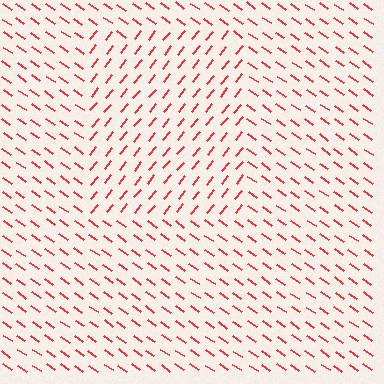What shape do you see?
I see a rectangle.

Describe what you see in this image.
The image is filled with small red line segments. A rectangle region in the image has lines oriented differently from the surrounding lines, creating a visible texture boundary.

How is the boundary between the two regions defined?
The boundary is defined purely by a change in line orientation (approximately 86 degrees difference). All lines are the same color and thickness.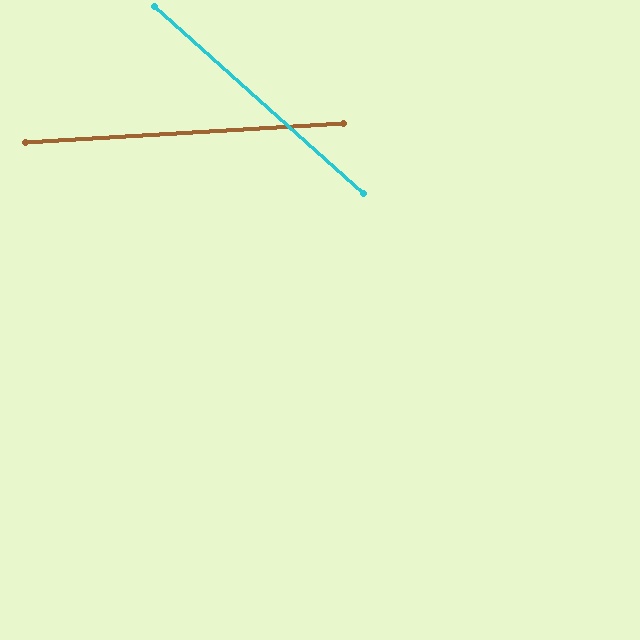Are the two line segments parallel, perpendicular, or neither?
Neither parallel nor perpendicular — they differ by about 45°.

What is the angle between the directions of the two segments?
Approximately 45 degrees.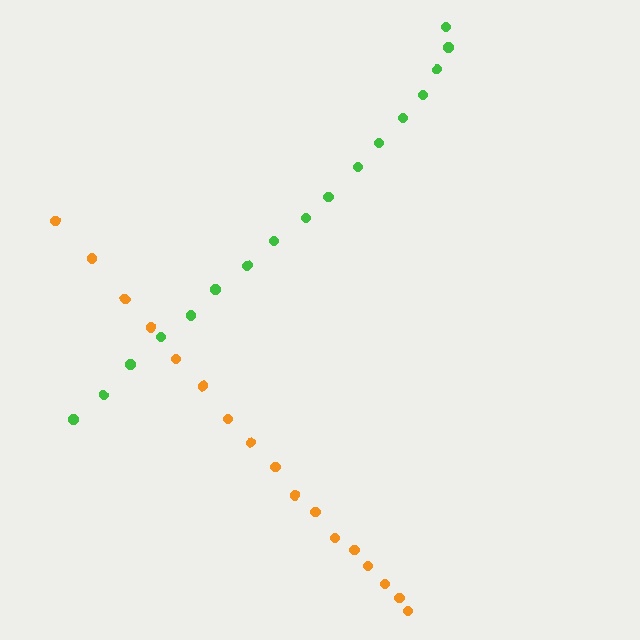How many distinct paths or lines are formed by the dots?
There are 2 distinct paths.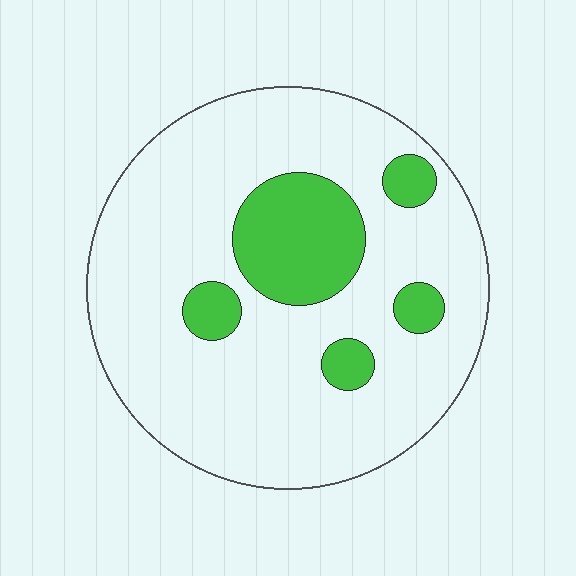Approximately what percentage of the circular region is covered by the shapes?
Approximately 20%.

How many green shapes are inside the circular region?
5.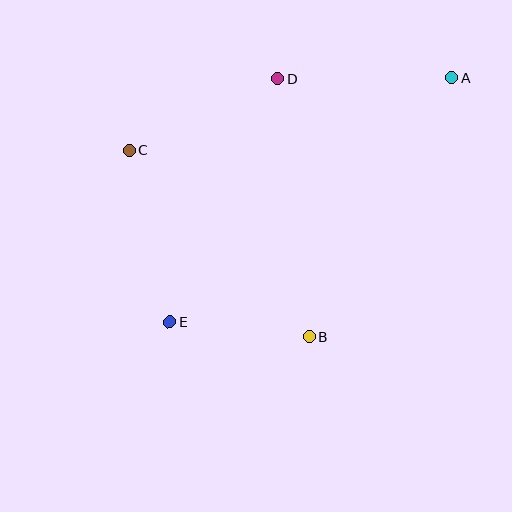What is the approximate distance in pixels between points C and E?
The distance between C and E is approximately 177 pixels.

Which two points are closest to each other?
Points B and E are closest to each other.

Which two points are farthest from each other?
Points A and E are farthest from each other.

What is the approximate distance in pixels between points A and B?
The distance between A and B is approximately 295 pixels.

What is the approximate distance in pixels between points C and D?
The distance between C and D is approximately 164 pixels.